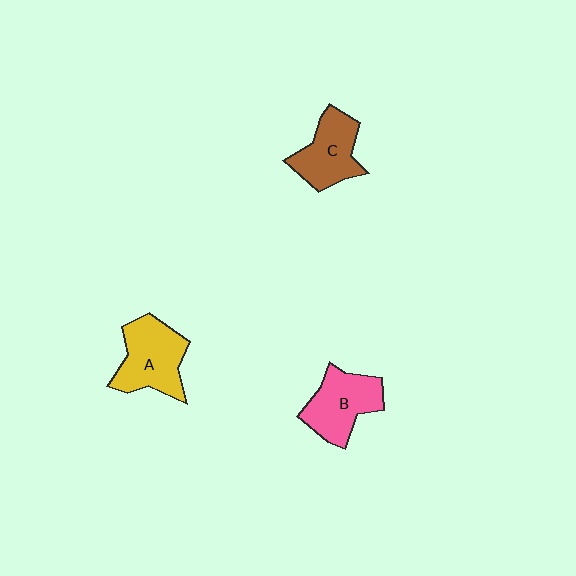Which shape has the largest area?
Shape A (yellow).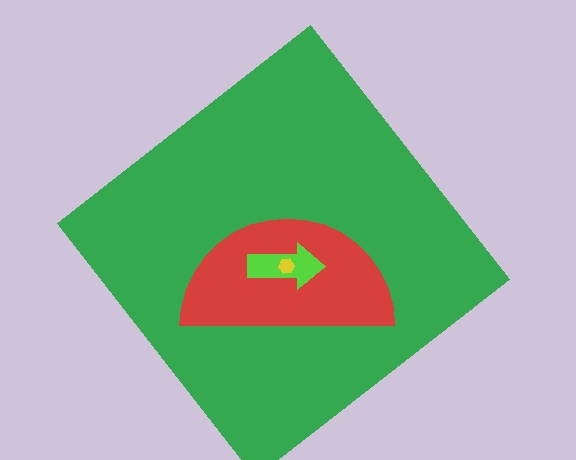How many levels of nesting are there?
4.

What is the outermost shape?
The green diamond.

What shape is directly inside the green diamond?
The red semicircle.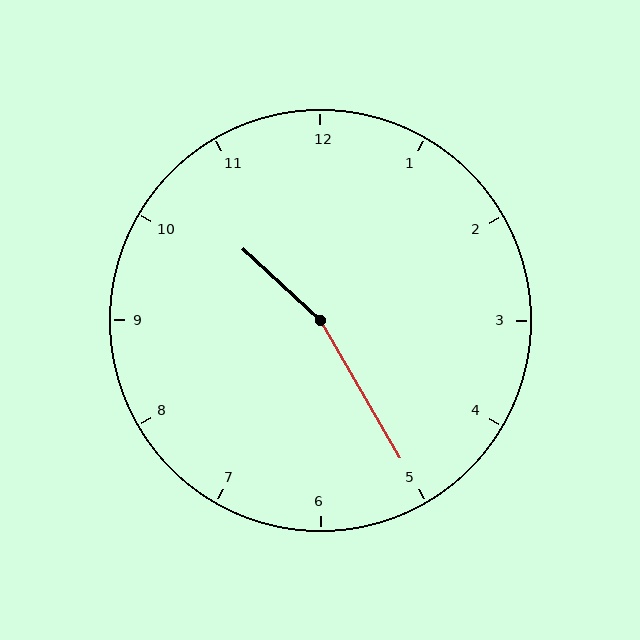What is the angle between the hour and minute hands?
Approximately 162 degrees.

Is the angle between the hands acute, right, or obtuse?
It is obtuse.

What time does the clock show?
10:25.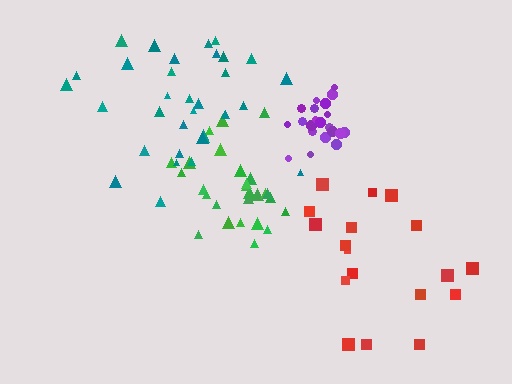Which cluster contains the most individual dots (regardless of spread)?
Teal (34).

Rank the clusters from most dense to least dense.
purple, green, teal, red.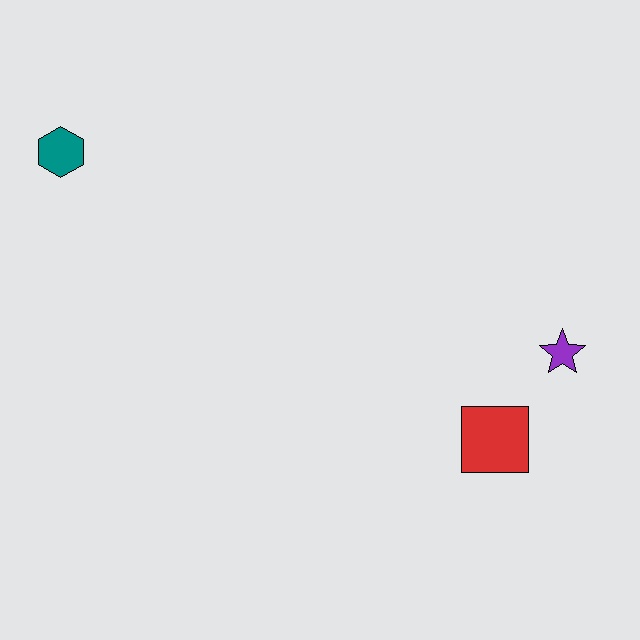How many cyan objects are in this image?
There are no cyan objects.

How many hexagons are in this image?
There is 1 hexagon.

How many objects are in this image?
There are 3 objects.